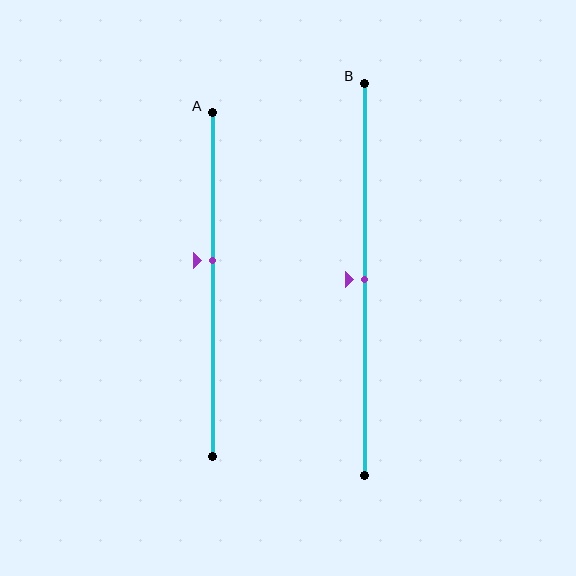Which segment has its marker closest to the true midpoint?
Segment B has its marker closest to the true midpoint.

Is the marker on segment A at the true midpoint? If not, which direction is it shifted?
No, the marker on segment A is shifted upward by about 7% of the segment length.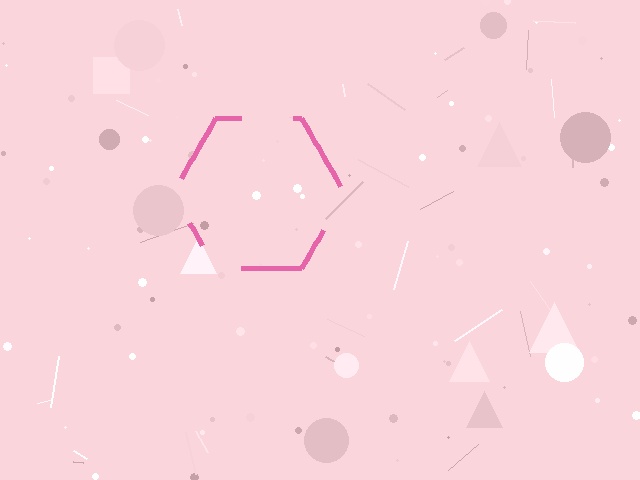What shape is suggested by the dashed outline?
The dashed outline suggests a hexagon.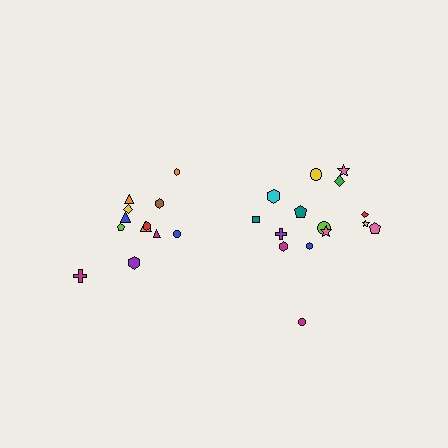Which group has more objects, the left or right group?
The right group.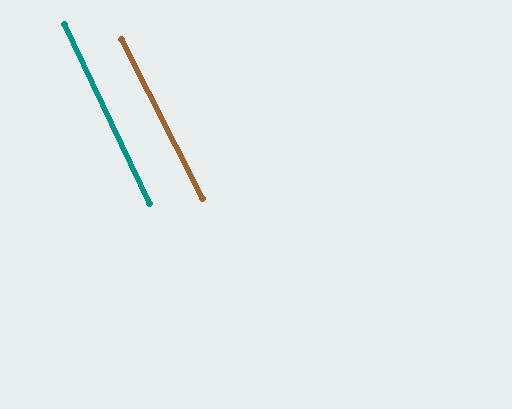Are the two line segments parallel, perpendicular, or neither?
Parallel — their directions differ by only 1.8°.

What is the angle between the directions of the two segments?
Approximately 2 degrees.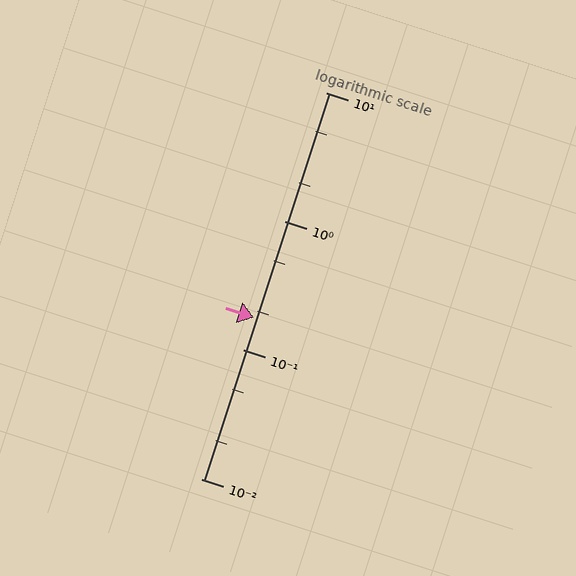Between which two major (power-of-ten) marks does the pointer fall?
The pointer is between 0.1 and 1.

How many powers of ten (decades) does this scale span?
The scale spans 3 decades, from 0.01 to 10.